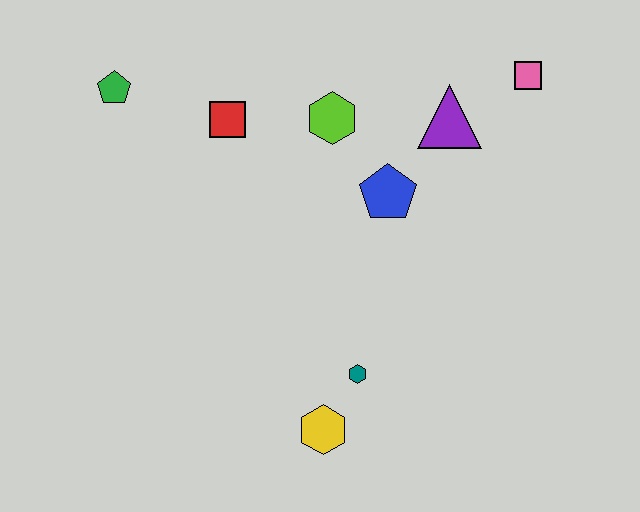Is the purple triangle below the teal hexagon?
No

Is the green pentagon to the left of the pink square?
Yes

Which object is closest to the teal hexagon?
The yellow hexagon is closest to the teal hexagon.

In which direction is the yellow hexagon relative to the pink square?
The yellow hexagon is below the pink square.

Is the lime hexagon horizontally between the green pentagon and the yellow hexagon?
No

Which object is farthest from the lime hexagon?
The yellow hexagon is farthest from the lime hexagon.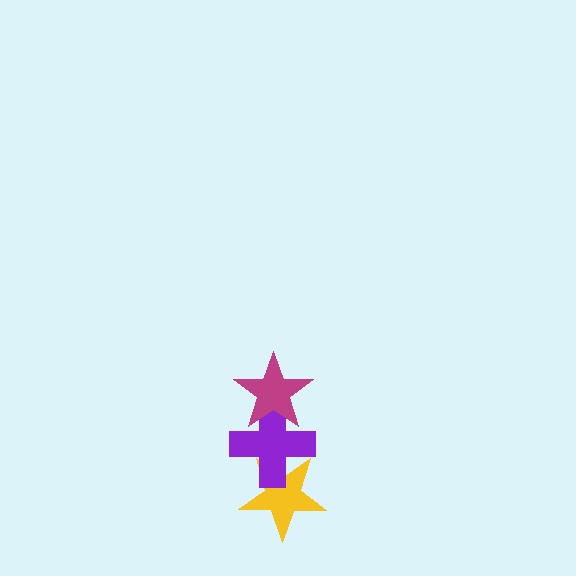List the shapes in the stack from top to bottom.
From top to bottom: the magenta star, the purple cross, the yellow star.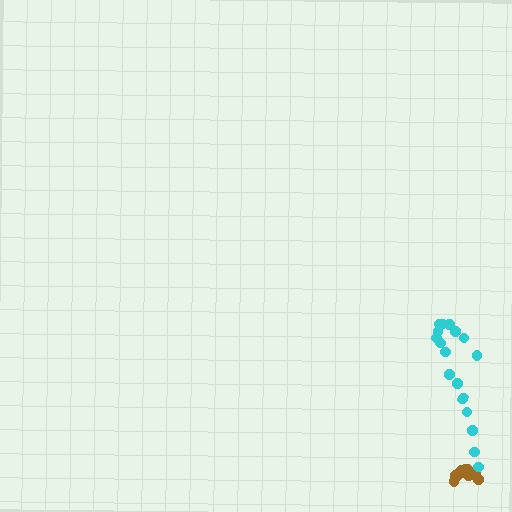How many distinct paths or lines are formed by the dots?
There are 2 distinct paths.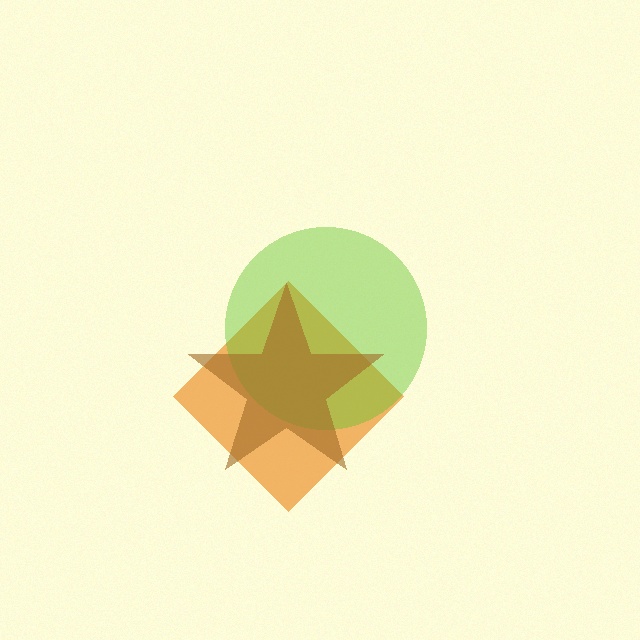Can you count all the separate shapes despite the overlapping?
Yes, there are 3 separate shapes.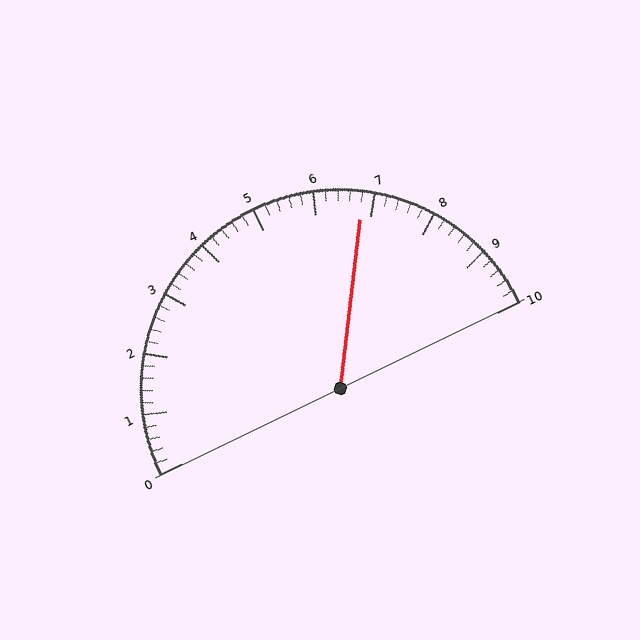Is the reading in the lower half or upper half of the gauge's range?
The reading is in the upper half of the range (0 to 10).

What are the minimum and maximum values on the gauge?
The gauge ranges from 0 to 10.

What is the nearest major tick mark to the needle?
The nearest major tick mark is 7.